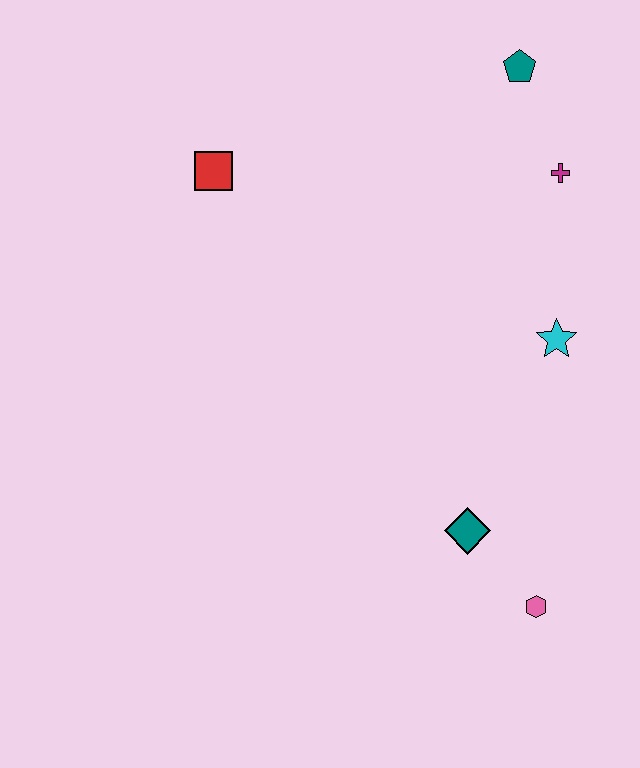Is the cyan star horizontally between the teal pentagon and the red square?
No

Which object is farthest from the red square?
The pink hexagon is farthest from the red square.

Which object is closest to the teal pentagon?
The magenta cross is closest to the teal pentagon.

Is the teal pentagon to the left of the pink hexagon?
Yes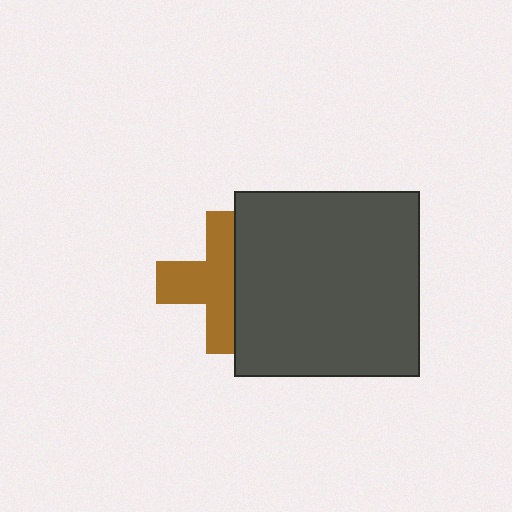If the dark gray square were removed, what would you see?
You would see the complete brown cross.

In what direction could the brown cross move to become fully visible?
The brown cross could move left. That would shift it out from behind the dark gray square entirely.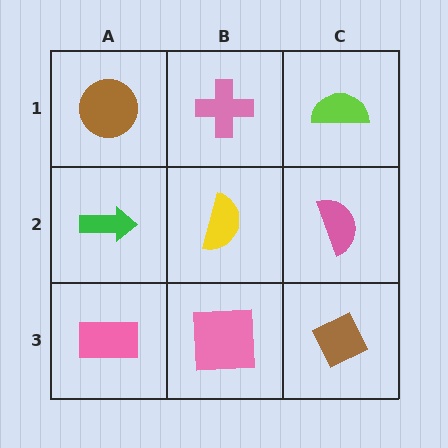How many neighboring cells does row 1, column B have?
3.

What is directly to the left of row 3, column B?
A pink rectangle.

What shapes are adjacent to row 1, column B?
A yellow semicircle (row 2, column B), a brown circle (row 1, column A), a lime semicircle (row 1, column C).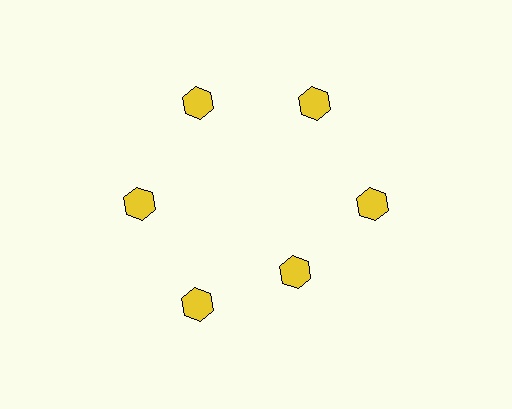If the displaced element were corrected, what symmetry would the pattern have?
It would have 6-fold rotational symmetry — the pattern would map onto itself every 60 degrees.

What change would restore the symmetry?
The symmetry would be restored by moving it outward, back onto the ring so that all 6 hexagons sit at equal angles and equal distance from the center.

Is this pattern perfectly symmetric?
No. The 6 yellow hexagons are arranged in a ring, but one element near the 5 o'clock position is pulled inward toward the center, breaking the 6-fold rotational symmetry.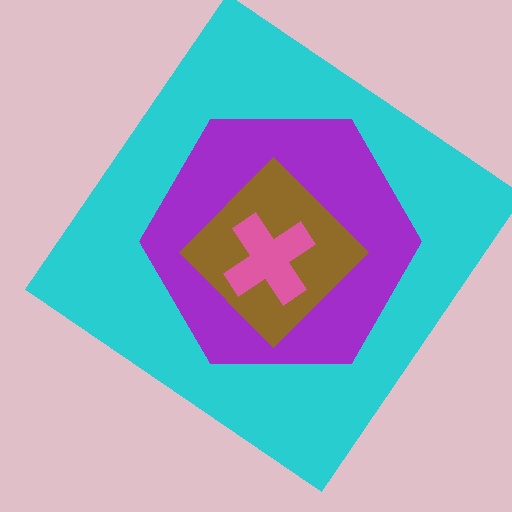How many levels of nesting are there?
4.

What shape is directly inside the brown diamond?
The pink cross.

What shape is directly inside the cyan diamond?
The purple hexagon.